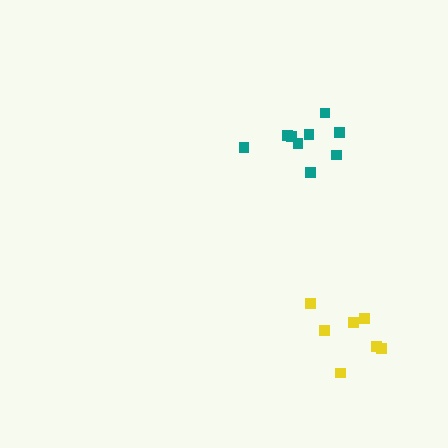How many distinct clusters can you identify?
There are 2 distinct clusters.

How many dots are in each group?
Group 1: 9 dots, Group 2: 7 dots (16 total).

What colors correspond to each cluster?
The clusters are colored: teal, yellow.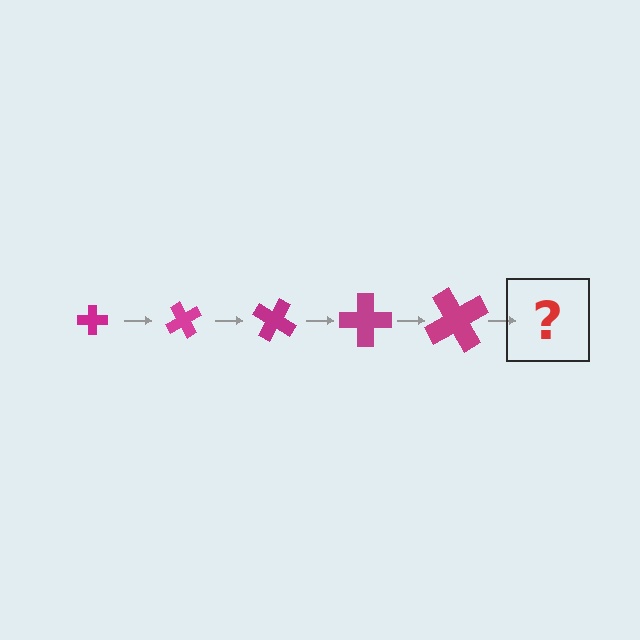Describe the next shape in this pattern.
It should be a cross, larger than the previous one and rotated 300 degrees from the start.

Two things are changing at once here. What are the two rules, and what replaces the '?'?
The two rules are that the cross grows larger each step and it rotates 60 degrees each step. The '?' should be a cross, larger than the previous one and rotated 300 degrees from the start.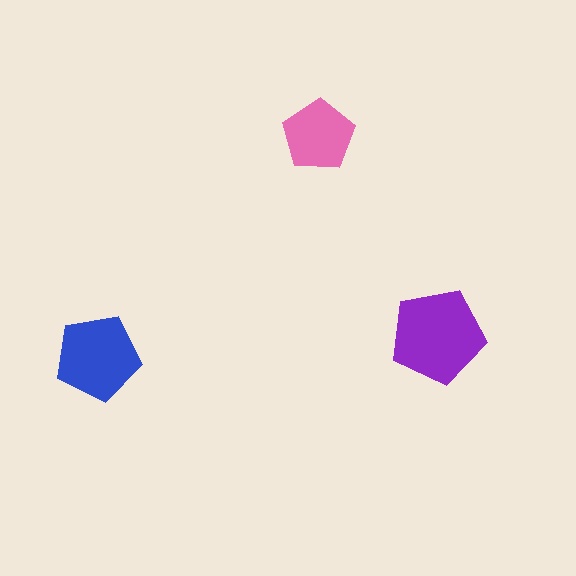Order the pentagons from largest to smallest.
the purple one, the blue one, the pink one.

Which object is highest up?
The pink pentagon is topmost.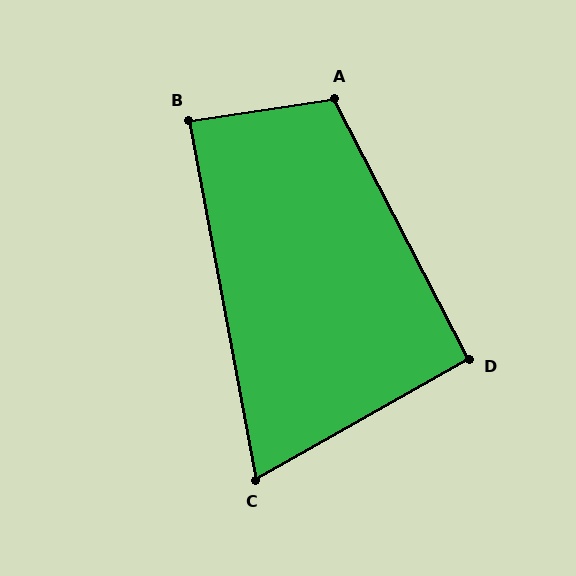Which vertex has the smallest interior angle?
C, at approximately 71 degrees.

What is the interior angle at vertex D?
Approximately 92 degrees (approximately right).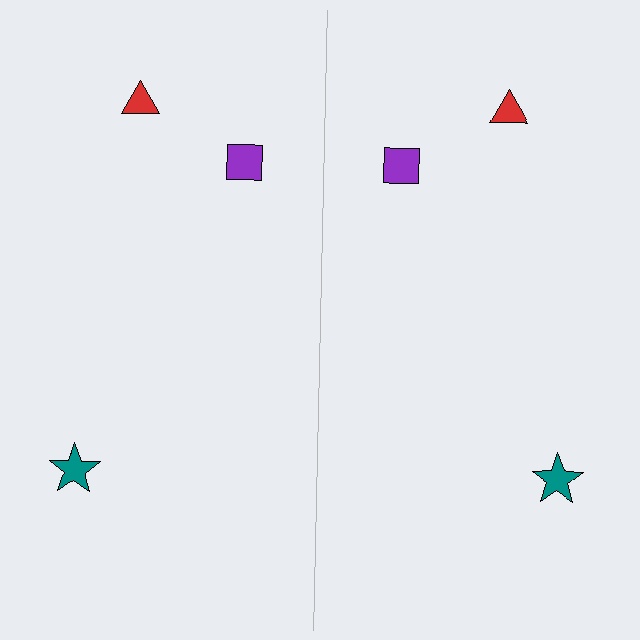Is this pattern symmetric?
Yes, this pattern has bilateral (reflection) symmetry.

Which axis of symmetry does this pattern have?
The pattern has a vertical axis of symmetry running through the center of the image.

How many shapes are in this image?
There are 6 shapes in this image.